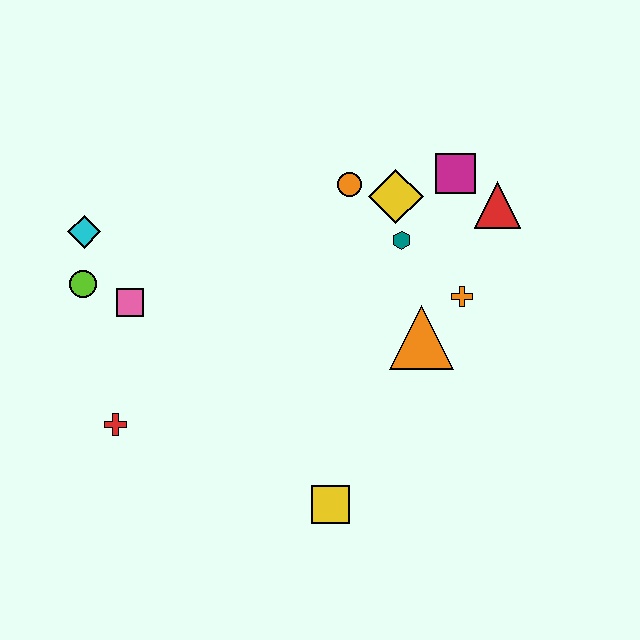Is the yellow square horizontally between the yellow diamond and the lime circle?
Yes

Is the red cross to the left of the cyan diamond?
No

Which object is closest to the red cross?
The pink square is closest to the red cross.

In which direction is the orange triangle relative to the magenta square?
The orange triangle is below the magenta square.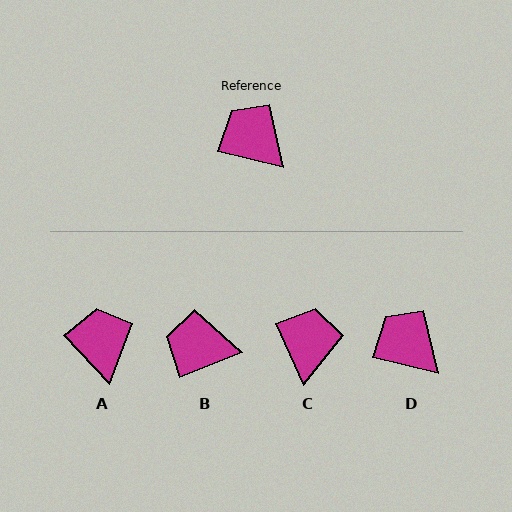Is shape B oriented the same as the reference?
No, it is off by about 36 degrees.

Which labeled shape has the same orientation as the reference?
D.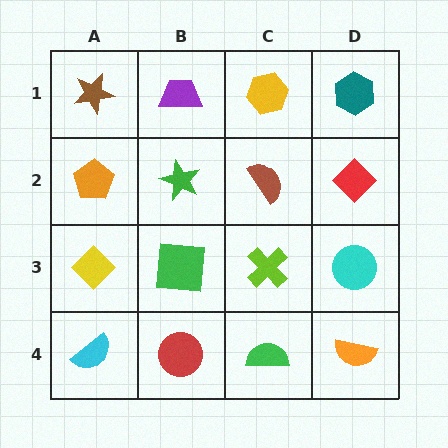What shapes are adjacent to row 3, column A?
An orange pentagon (row 2, column A), a cyan semicircle (row 4, column A), a green square (row 3, column B).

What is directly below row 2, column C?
A lime cross.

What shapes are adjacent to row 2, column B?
A purple trapezoid (row 1, column B), a green square (row 3, column B), an orange pentagon (row 2, column A), a brown semicircle (row 2, column C).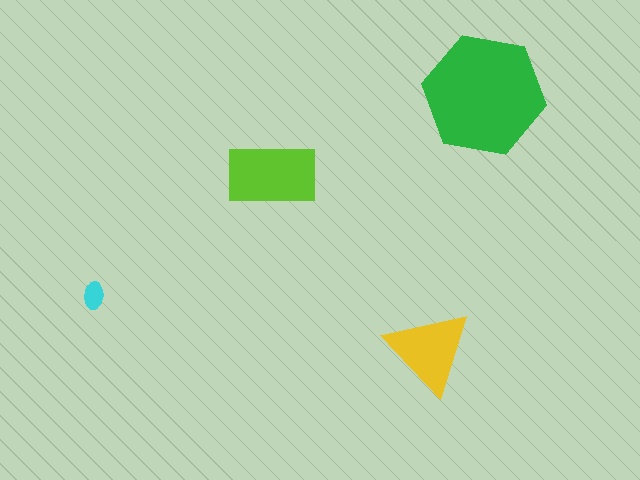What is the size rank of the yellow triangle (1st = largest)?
3rd.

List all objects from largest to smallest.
The green hexagon, the lime rectangle, the yellow triangle, the cyan ellipse.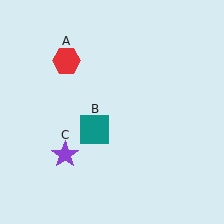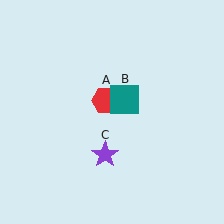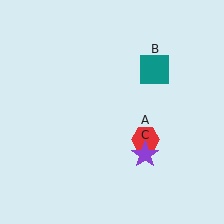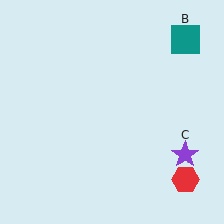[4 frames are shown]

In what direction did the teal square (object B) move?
The teal square (object B) moved up and to the right.